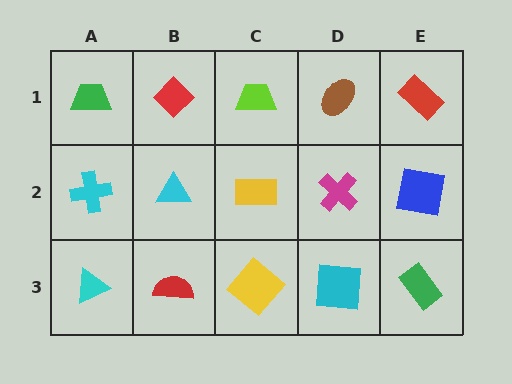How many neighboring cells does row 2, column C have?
4.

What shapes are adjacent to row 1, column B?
A cyan triangle (row 2, column B), a green trapezoid (row 1, column A), a lime trapezoid (row 1, column C).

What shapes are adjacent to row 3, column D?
A magenta cross (row 2, column D), a yellow diamond (row 3, column C), a green rectangle (row 3, column E).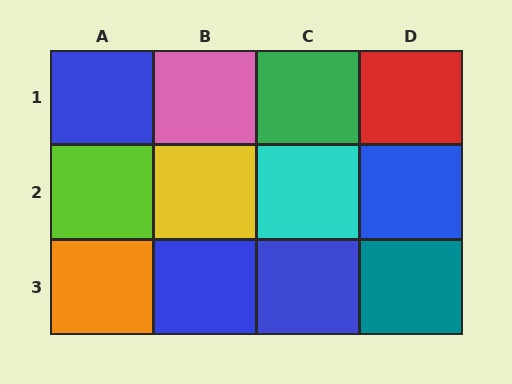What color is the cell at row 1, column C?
Green.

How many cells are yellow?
1 cell is yellow.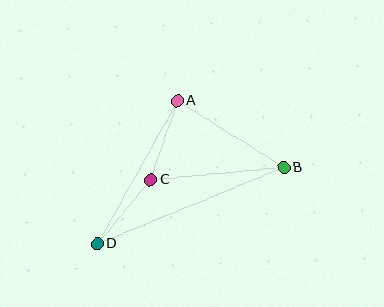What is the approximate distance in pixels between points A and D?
The distance between A and D is approximately 164 pixels.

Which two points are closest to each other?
Points C and D are closest to each other.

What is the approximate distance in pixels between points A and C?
The distance between A and C is approximately 84 pixels.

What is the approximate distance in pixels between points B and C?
The distance between B and C is approximately 134 pixels.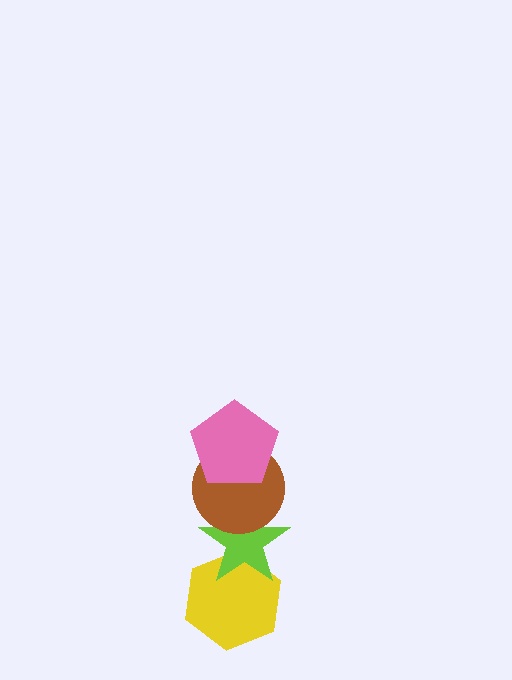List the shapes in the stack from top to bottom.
From top to bottom: the pink pentagon, the brown circle, the lime star, the yellow hexagon.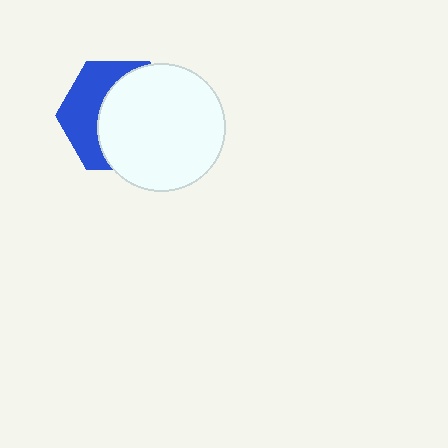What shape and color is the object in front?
The object in front is a white circle.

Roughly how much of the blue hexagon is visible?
A small part of it is visible (roughly 39%).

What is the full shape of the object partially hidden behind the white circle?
The partially hidden object is a blue hexagon.